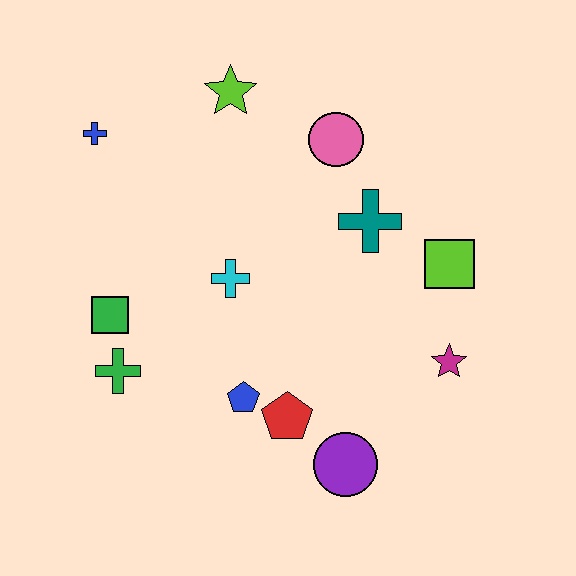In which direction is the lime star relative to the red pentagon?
The lime star is above the red pentagon.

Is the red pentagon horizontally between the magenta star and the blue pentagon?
Yes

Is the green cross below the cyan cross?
Yes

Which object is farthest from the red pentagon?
The blue cross is farthest from the red pentagon.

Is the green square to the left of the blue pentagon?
Yes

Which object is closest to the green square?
The green cross is closest to the green square.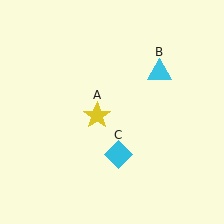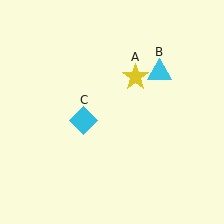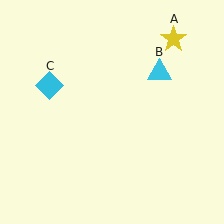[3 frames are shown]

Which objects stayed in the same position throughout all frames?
Cyan triangle (object B) remained stationary.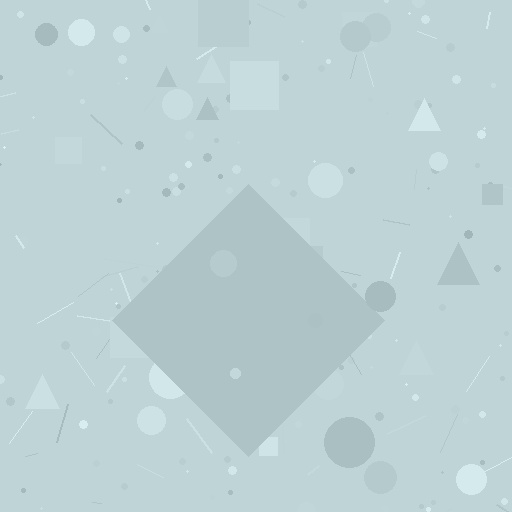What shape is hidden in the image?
A diamond is hidden in the image.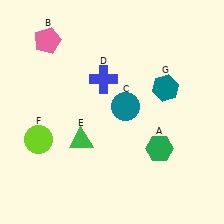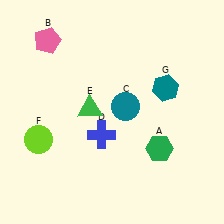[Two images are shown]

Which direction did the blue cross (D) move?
The blue cross (D) moved down.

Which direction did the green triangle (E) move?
The green triangle (E) moved up.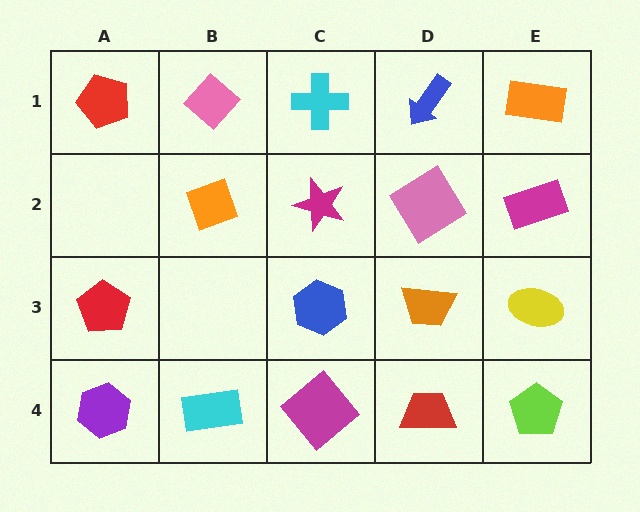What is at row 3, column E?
A yellow ellipse.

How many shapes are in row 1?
5 shapes.